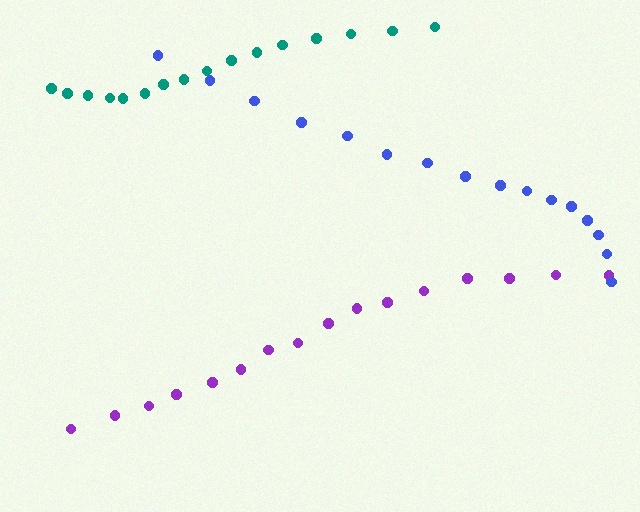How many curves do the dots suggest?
There are 3 distinct paths.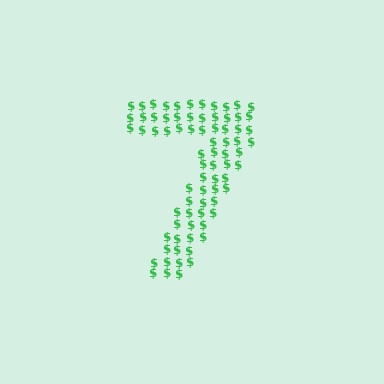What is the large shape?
The large shape is the digit 7.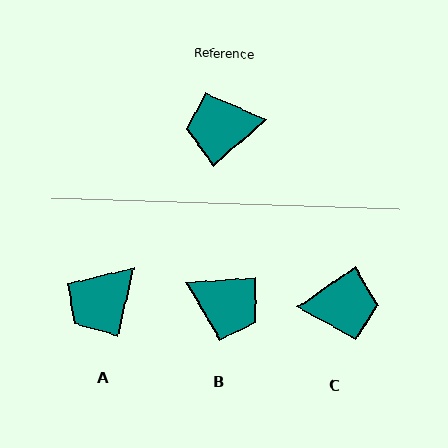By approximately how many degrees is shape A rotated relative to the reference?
Approximately 37 degrees counter-clockwise.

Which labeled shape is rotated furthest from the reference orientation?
C, about 174 degrees away.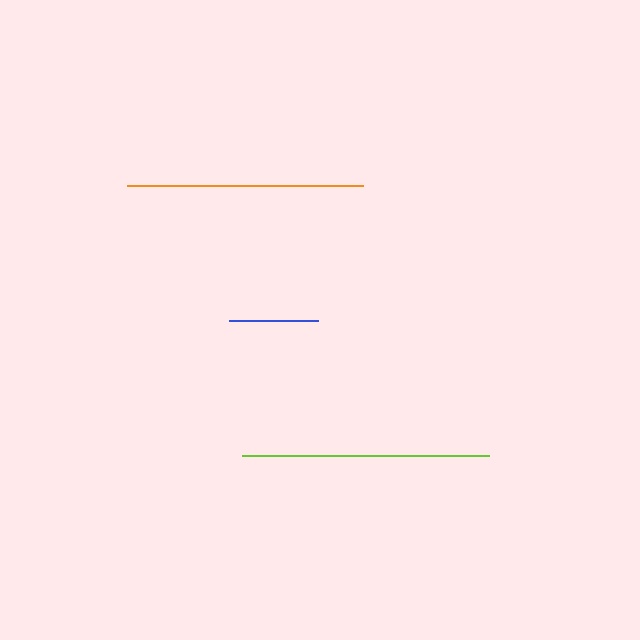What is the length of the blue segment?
The blue segment is approximately 89 pixels long.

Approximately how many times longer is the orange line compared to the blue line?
The orange line is approximately 2.7 times the length of the blue line.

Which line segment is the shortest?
The blue line is the shortest at approximately 89 pixels.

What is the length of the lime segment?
The lime segment is approximately 247 pixels long.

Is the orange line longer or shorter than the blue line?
The orange line is longer than the blue line.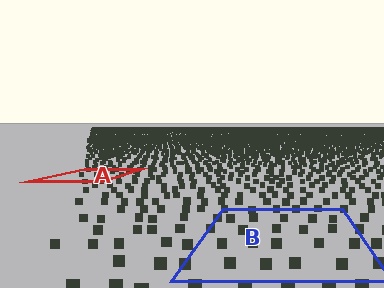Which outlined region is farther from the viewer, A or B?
Region A is farther from the viewer — the texture elements inside it appear smaller and more densely packed.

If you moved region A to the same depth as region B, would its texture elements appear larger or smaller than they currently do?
They would appear larger. At a closer depth, the same texture elements are projected at a bigger on-screen size.